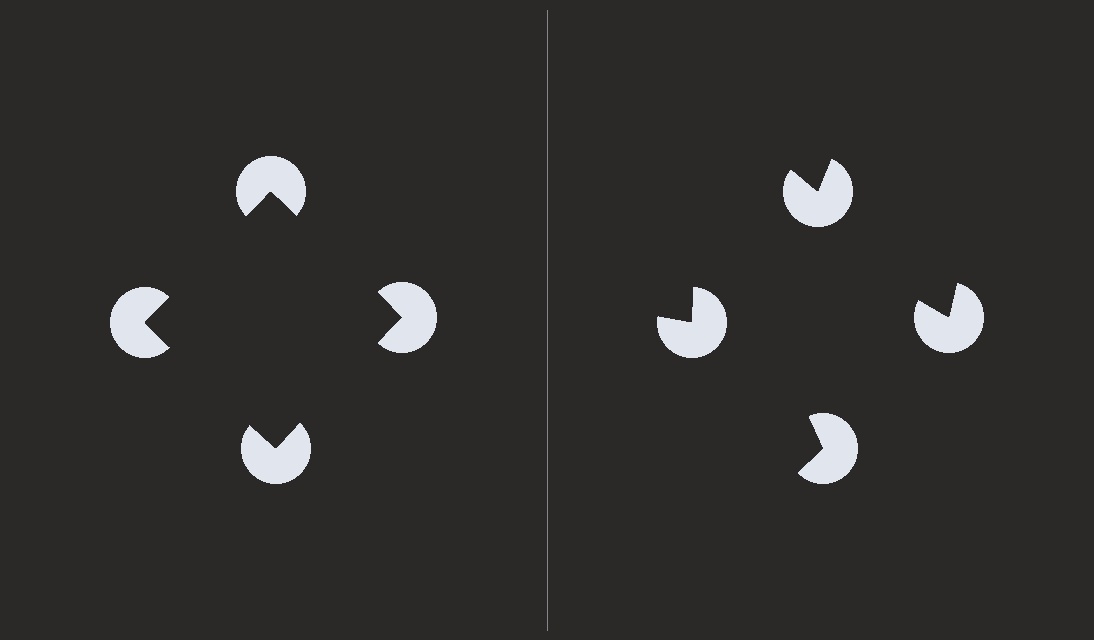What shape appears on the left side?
An illusory square.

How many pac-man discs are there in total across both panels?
8 — 4 on each side.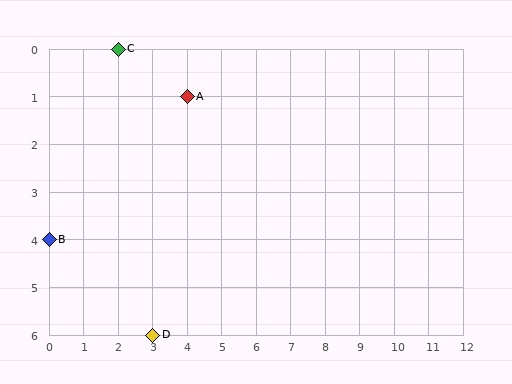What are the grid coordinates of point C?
Point C is at grid coordinates (2, 0).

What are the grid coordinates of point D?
Point D is at grid coordinates (3, 6).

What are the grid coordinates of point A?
Point A is at grid coordinates (4, 1).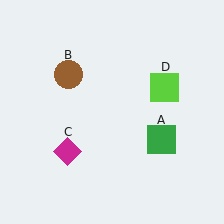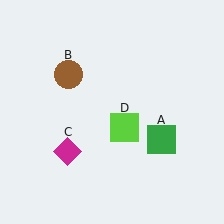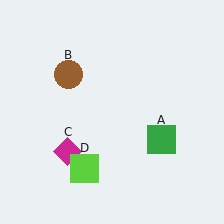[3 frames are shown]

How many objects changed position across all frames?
1 object changed position: lime square (object D).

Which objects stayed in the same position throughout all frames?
Green square (object A) and brown circle (object B) and magenta diamond (object C) remained stationary.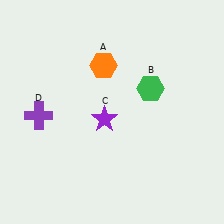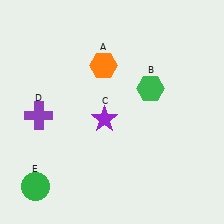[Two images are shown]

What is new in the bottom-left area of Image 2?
A green circle (E) was added in the bottom-left area of Image 2.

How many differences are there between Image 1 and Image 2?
There is 1 difference between the two images.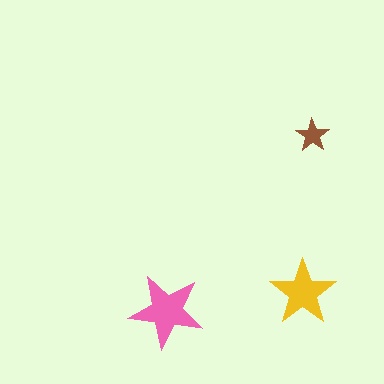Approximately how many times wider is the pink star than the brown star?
About 2 times wider.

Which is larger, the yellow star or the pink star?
The pink one.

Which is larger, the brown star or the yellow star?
The yellow one.